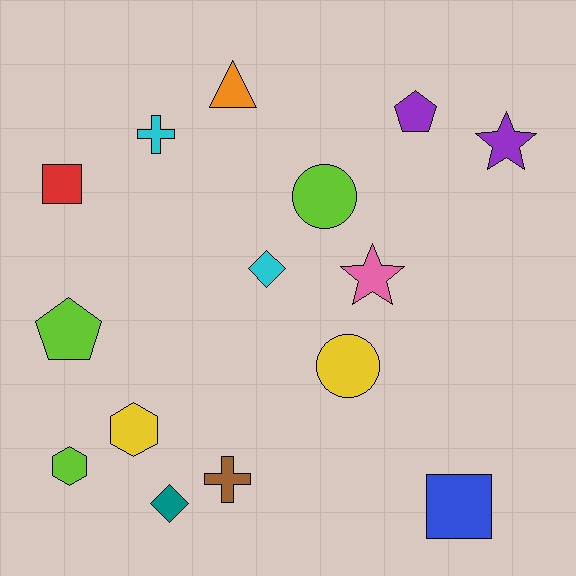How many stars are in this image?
There are 2 stars.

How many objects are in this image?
There are 15 objects.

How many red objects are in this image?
There is 1 red object.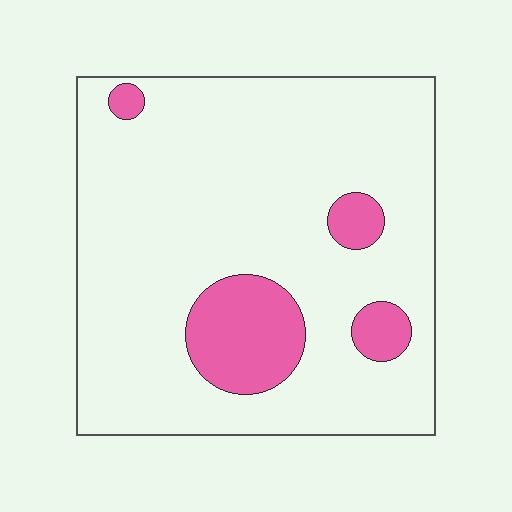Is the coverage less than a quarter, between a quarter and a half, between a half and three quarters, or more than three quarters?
Less than a quarter.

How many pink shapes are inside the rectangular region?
4.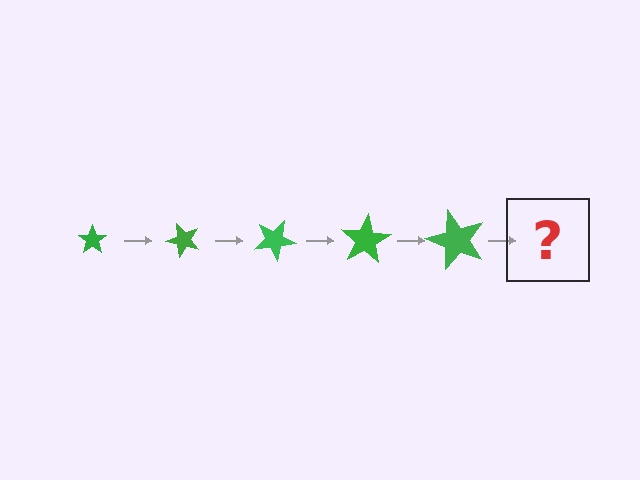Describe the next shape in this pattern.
It should be a star, larger than the previous one and rotated 250 degrees from the start.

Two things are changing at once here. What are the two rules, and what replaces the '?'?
The two rules are that the star grows larger each step and it rotates 50 degrees each step. The '?' should be a star, larger than the previous one and rotated 250 degrees from the start.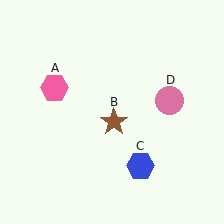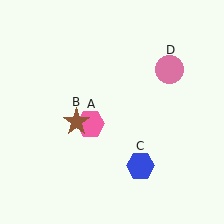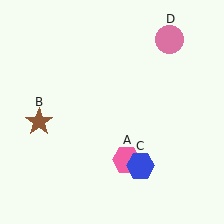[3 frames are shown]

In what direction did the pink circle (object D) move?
The pink circle (object D) moved up.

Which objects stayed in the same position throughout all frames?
Blue hexagon (object C) remained stationary.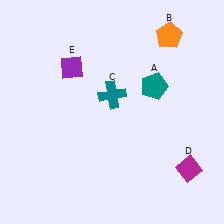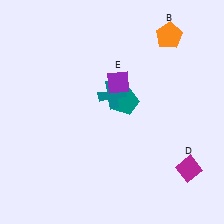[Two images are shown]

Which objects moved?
The objects that moved are: the teal pentagon (A), the purple diamond (E).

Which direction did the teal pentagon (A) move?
The teal pentagon (A) moved left.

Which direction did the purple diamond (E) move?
The purple diamond (E) moved right.